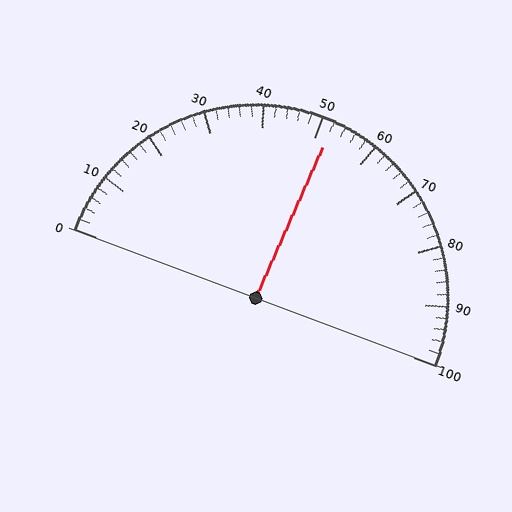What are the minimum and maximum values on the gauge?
The gauge ranges from 0 to 100.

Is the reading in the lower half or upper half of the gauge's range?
The reading is in the upper half of the range (0 to 100).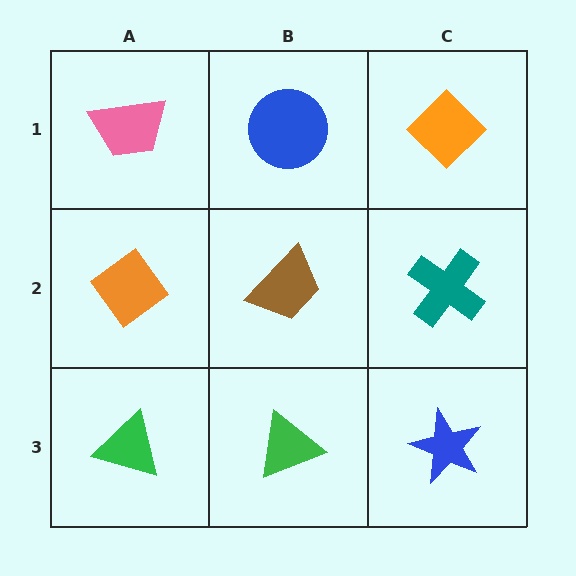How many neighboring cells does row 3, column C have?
2.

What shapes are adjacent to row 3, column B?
A brown trapezoid (row 2, column B), a green triangle (row 3, column A), a blue star (row 3, column C).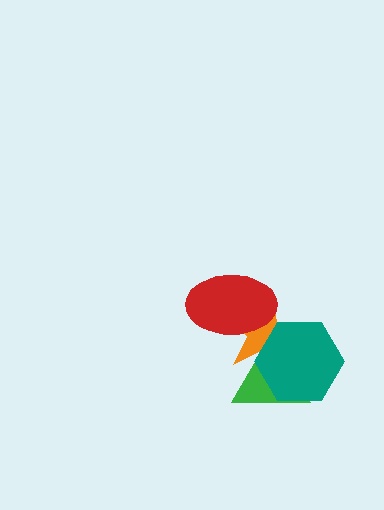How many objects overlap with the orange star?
3 objects overlap with the orange star.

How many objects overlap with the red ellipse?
1 object overlaps with the red ellipse.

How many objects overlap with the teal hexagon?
2 objects overlap with the teal hexagon.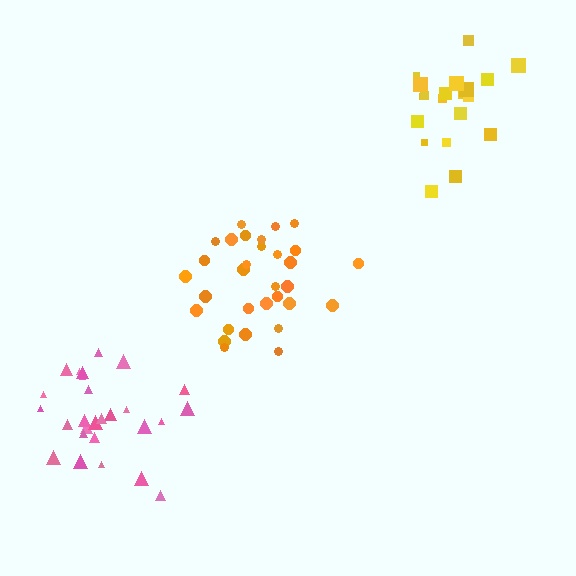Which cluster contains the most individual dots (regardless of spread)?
Orange (31).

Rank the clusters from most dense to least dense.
orange, yellow, pink.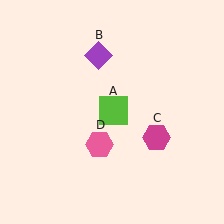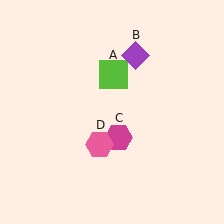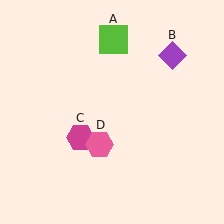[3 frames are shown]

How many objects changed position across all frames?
3 objects changed position: lime square (object A), purple diamond (object B), magenta hexagon (object C).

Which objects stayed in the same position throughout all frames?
Pink hexagon (object D) remained stationary.